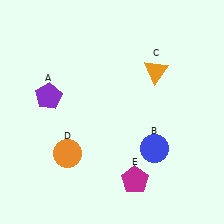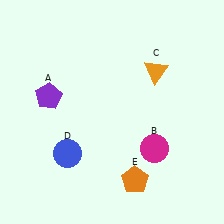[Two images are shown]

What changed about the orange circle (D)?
In Image 1, D is orange. In Image 2, it changed to blue.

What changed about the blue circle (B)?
In Image 1, B is blue. In Image 2, it changed to magenta.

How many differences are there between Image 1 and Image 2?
There are 3 differences between the two images.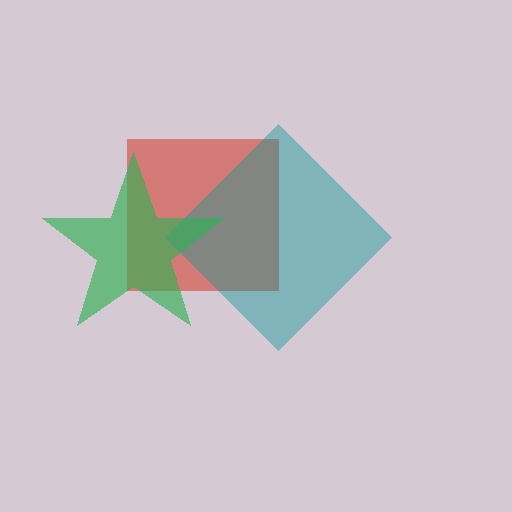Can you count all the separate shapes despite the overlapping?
Yes, there are 3 separate shapes.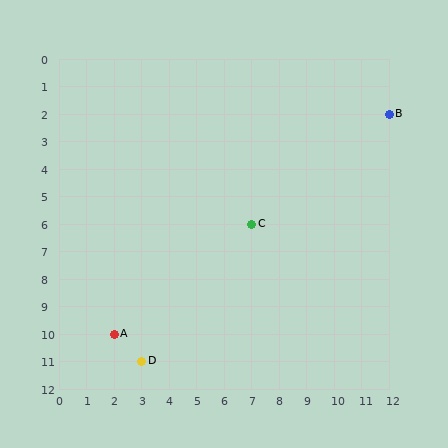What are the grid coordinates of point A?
Point A is at grid coordinates (2, 10).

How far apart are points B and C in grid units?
Points B and C are 5 columns and 4 rows apart (about 6.4 grid units diagonally).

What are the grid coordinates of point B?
Point B is at grid coordinates (12, 2).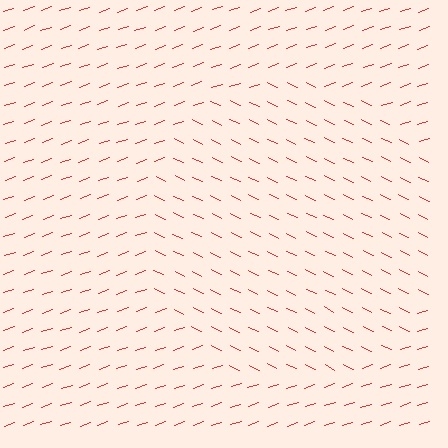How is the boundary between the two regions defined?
The boundary is defined purely by a change in line orientation (approximately 45 degrees difference). All lines are the same color and thickness.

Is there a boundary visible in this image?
Yes, there is a texture boundary formed by a change in line orientation.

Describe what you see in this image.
The image is filled with small red line segments. A circle region in the image has lines oriented differently from the surrounding lines, creating a visible texture boundary.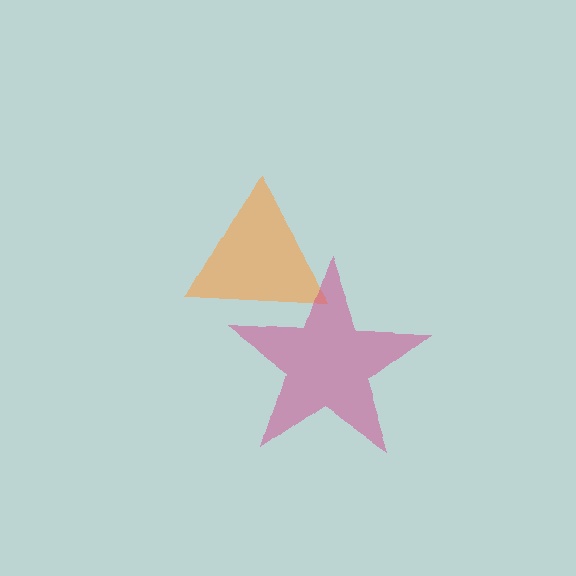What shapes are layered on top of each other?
The layered shapes are: an orange triangle, a magenta star.